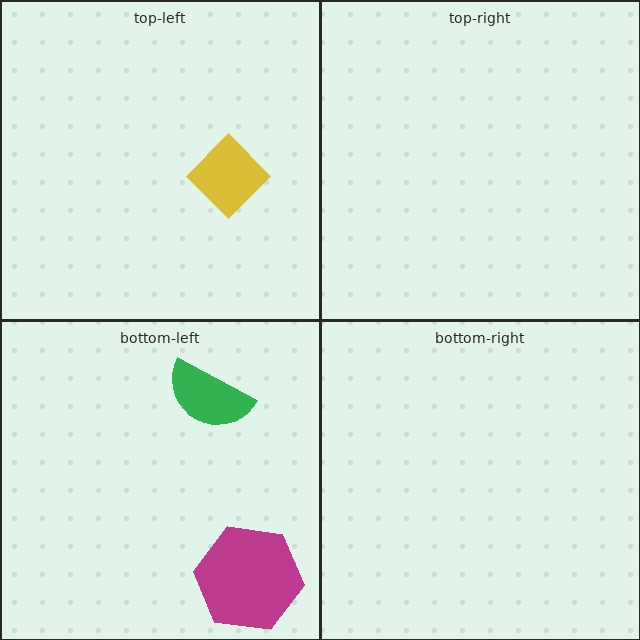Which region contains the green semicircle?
The bottom-left region.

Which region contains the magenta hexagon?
The bottom-left region.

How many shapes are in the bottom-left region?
2.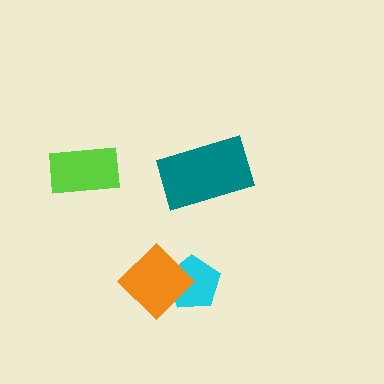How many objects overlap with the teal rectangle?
0 objects overlap with the teal rectangle.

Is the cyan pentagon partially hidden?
Yes, it is partially covered by another shape.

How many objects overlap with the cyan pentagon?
1 object overlaps with the cyan pentagon.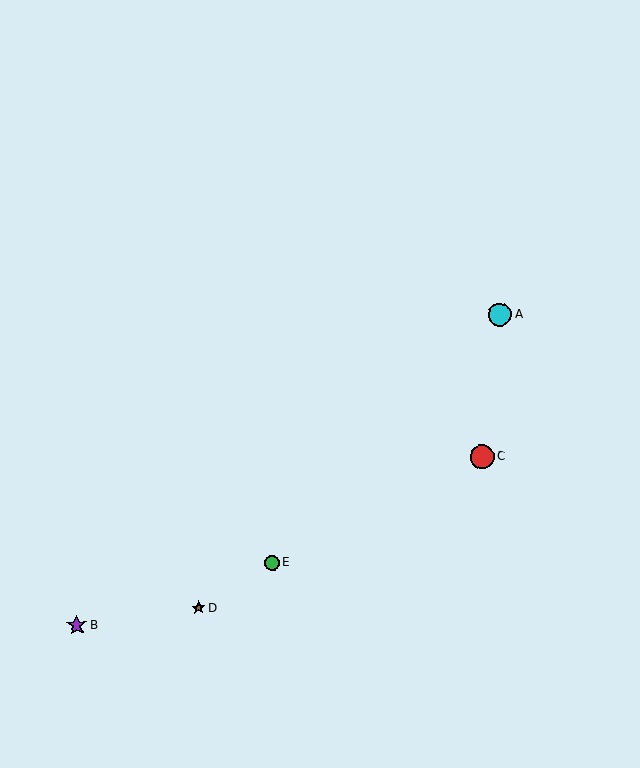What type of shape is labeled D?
Shape D is a brown star.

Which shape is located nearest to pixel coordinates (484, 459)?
The red circle (labeled C) at (482, 457) is nearest to that location.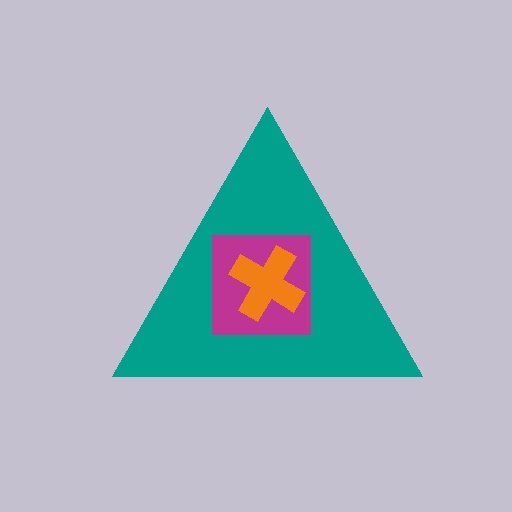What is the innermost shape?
The orange cross.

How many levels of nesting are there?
3.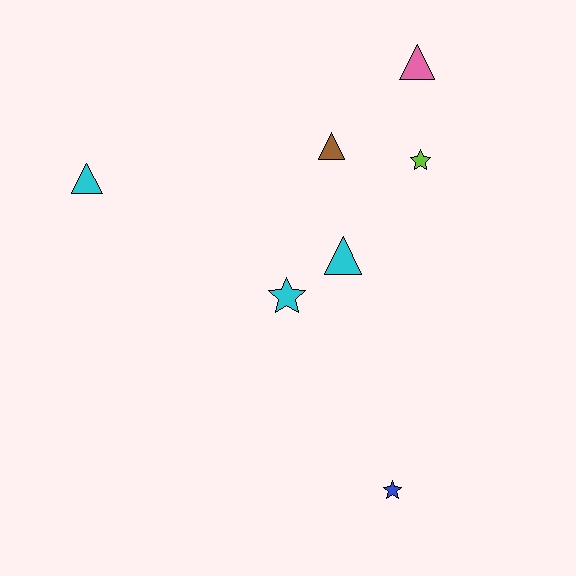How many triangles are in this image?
There are 4 triangles.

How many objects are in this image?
There are 7 objects.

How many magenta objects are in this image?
There are no magenta objects.